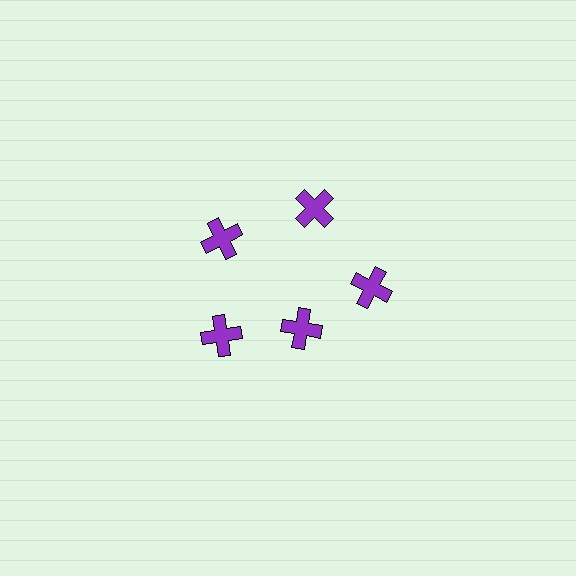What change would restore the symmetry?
The symmetry would be restored by moving it outward, back onto the ring so that all 5 crosses sit at equal angles and equal distance from the center.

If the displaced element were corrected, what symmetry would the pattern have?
It would have 5-fold rotational symmetry — the pattern would map onto itself every 72 degrees.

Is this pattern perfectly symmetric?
No. The 5 purple crosses are arranged in a ring, but one element near the 5 o'clock position is pulled inward toward the center, breaking the 5-fold rotational symmetry.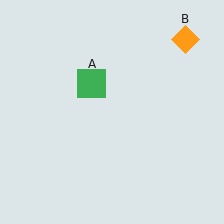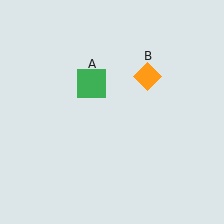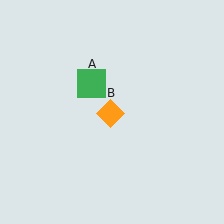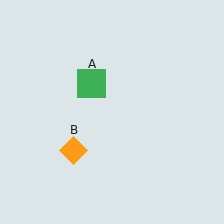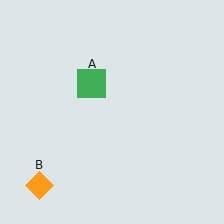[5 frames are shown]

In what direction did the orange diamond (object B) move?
The orange diamond (object B) moved down and to the left.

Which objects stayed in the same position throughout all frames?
Green square (object A) remained stationary.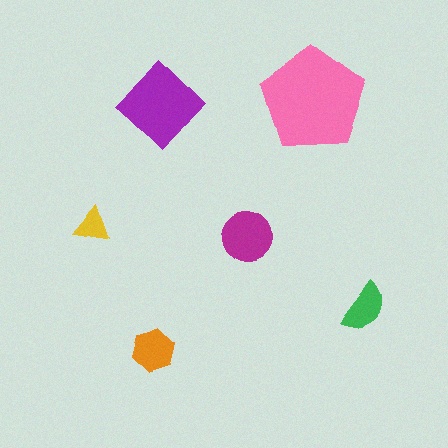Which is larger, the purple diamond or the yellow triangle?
The purple diamond.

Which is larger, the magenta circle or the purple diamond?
The purple diamond.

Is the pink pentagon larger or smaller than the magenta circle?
Larger.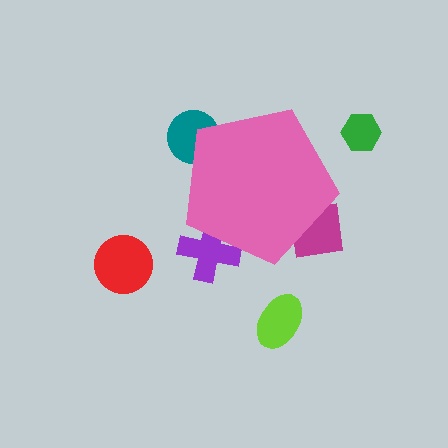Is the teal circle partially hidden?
Yes, the teal circle is partially hidden behind the pink pentagon.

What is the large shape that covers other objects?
A pink pentagon.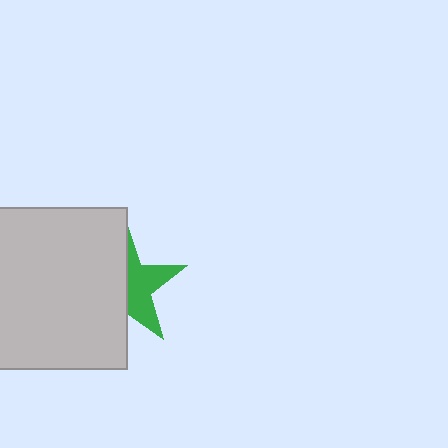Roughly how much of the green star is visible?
About half of it is visible (roughly 46%).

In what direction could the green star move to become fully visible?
The green star could move right. That would shift it out from behind the light gray square entirely.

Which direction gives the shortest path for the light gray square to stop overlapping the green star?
Moving left gives the shortest separation.